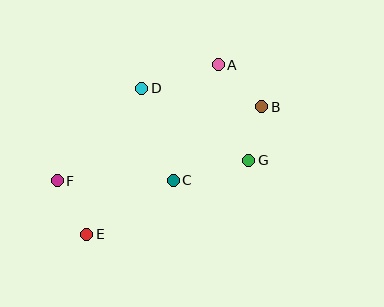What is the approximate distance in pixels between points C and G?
The distance between C and G is approximately 78 pixels.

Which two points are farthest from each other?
Points B and F are farthest from each other.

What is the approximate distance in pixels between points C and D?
The distance between C and D is approximately 97 pixels.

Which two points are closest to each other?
Points B and G are closest to each other.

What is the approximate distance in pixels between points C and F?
The distance between C and F is approximately 116 pixels.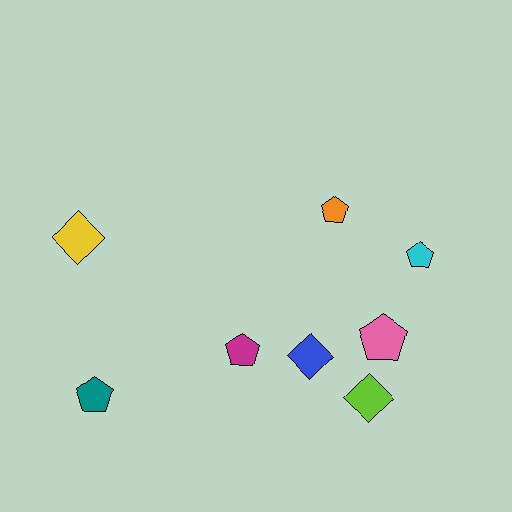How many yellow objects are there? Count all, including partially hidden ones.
There is 1 yellow object.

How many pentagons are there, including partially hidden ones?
There are 5 pentagons.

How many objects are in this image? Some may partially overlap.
There are 8 objects.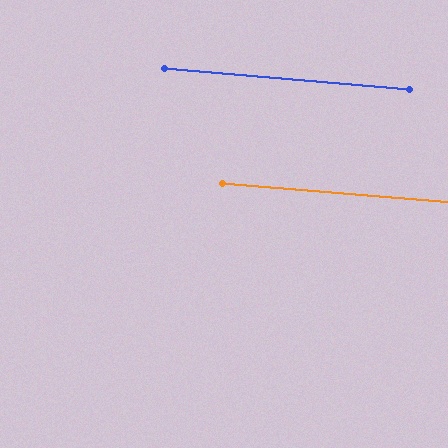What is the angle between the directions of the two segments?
Approximately 0 degrees.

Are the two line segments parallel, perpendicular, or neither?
Parallel — their directions differ by only 0.3°.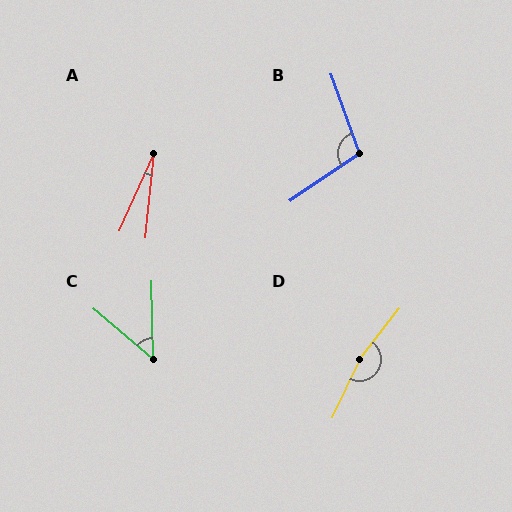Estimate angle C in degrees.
Approximately 49 degrees.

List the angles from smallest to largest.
A (18°), C (49°), B (105°), D (167°).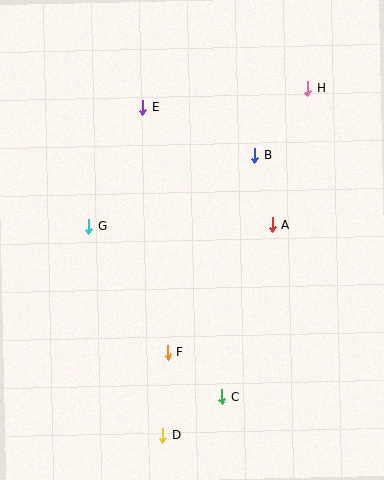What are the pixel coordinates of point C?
Point C is at (222, 397).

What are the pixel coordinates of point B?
Point B is at (255, 155).